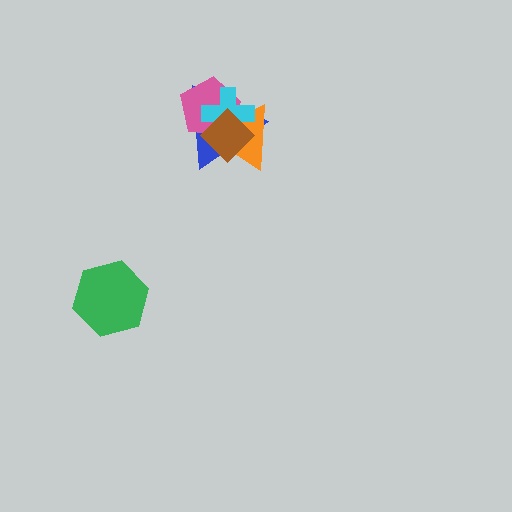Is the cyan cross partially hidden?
Yes, it is partially covered by another shape.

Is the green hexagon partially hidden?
No, no other shape covers it.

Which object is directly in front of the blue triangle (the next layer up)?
The pink pentagon is directly in front of the blue triangle.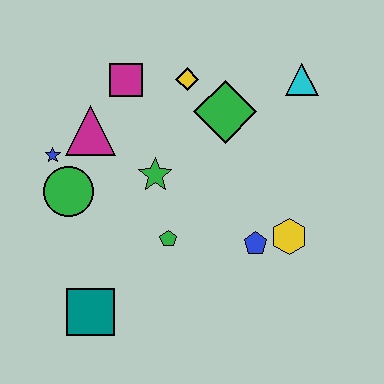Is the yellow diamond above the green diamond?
Yes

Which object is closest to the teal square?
The green pentagon is closest to the teal square.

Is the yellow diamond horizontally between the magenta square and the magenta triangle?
No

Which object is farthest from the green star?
The cyan triangle is farthest from the green star.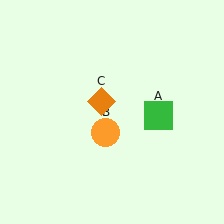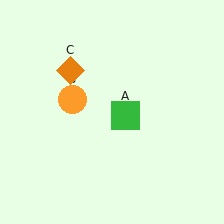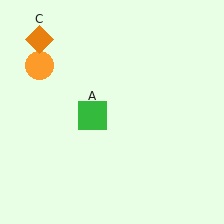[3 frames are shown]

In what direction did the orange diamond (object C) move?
The orange diamond (object C) moved up and to the left.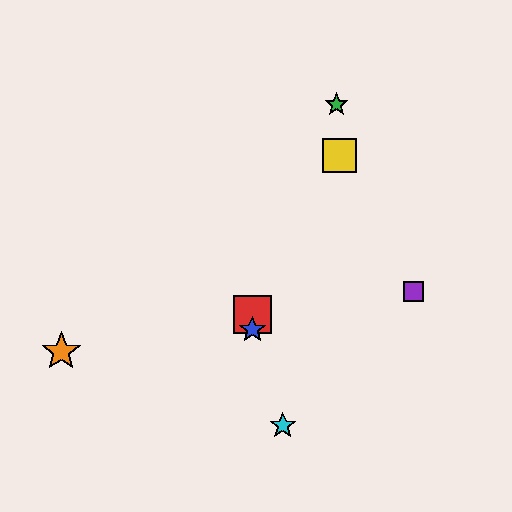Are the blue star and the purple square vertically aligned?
No, the blue star is at x≈252 and the purple square is at x≈413.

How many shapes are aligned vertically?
2 shapes (the red square, the blue star) are aligned vertically.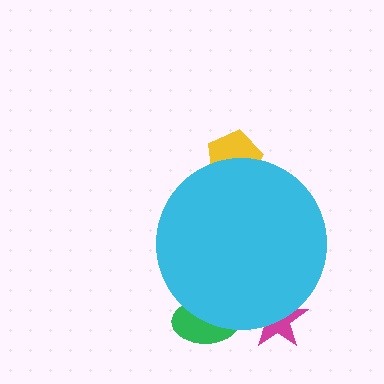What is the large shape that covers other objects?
A cyan circle.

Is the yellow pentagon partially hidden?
Yes, the yellow pentagon is partially hidden behind the cyan circle.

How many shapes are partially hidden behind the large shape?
3 shapes are partially hidden.